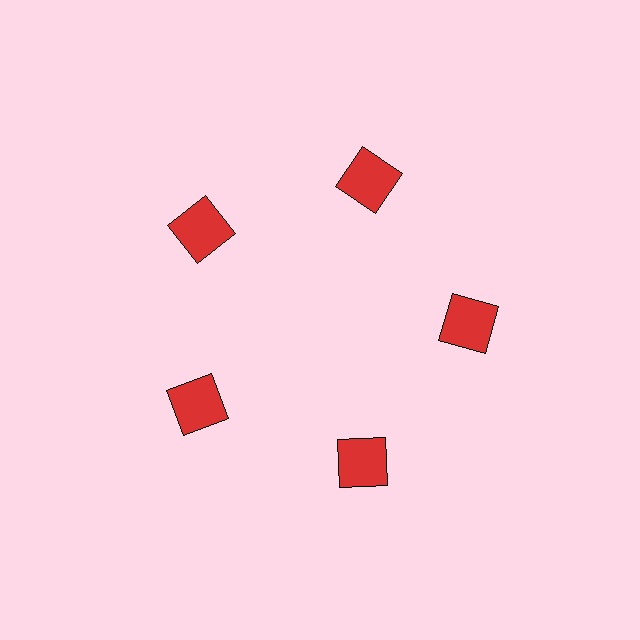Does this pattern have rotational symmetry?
Yes, this pattern has 5-fold rotational symmetry. It looks the same after rotating 72 degrees around the center.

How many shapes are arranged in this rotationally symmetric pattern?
There are 5 shapes, arranged in 5 groups of 1.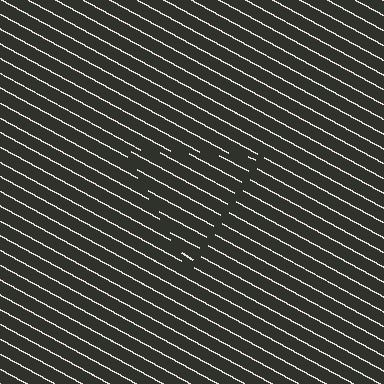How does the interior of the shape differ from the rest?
The interior of the shape contains the same grating, shifted by half a period — the contour is defined by the phase discontinuity where line-ends from the inner and outer gratings abut.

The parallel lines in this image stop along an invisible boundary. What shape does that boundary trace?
An illusory triangle. The interior of the shape contains the same grating, shifted by half a period — the contour is defined by the phase discontinuity where line-ends from the inner and outer gratings abut.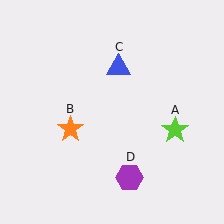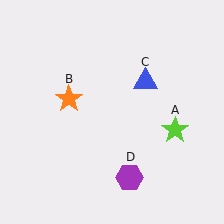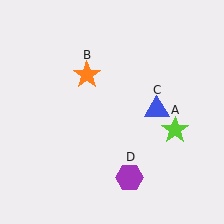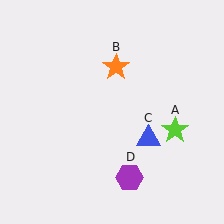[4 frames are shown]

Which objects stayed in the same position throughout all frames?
Lime star (object A) and purple hexagon (object D) remained stationary.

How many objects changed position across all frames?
2 objects changed position: orange star (object B), blue triangle (object C).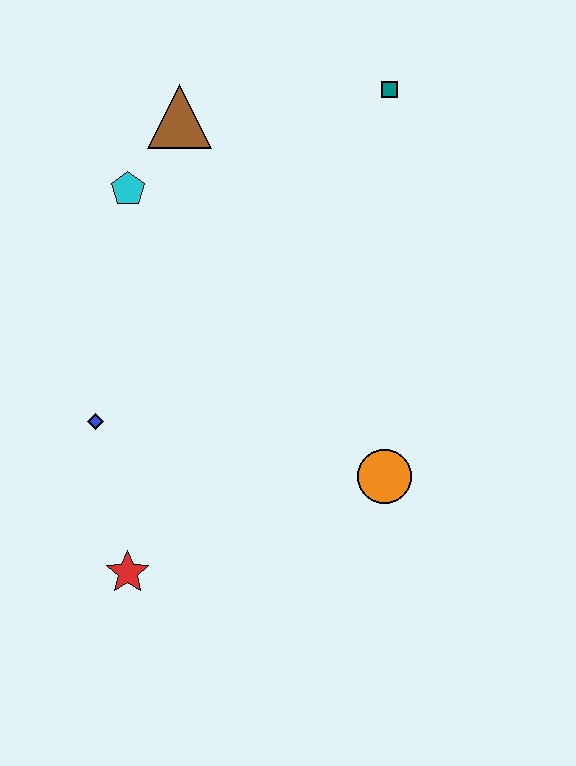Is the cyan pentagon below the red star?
No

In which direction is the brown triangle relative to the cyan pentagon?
The brown triangle is above the cyan pentagon.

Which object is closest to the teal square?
The brown triangle is closest to the teal square.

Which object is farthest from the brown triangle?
The red star is farthest from the brown triangle.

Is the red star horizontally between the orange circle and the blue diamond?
Yes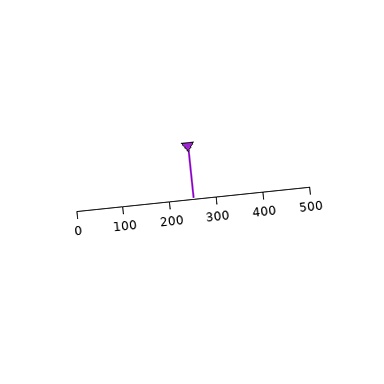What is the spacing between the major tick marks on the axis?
The major ticks are spaced 100 apart.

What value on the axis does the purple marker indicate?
The marker indicates approximately 250.